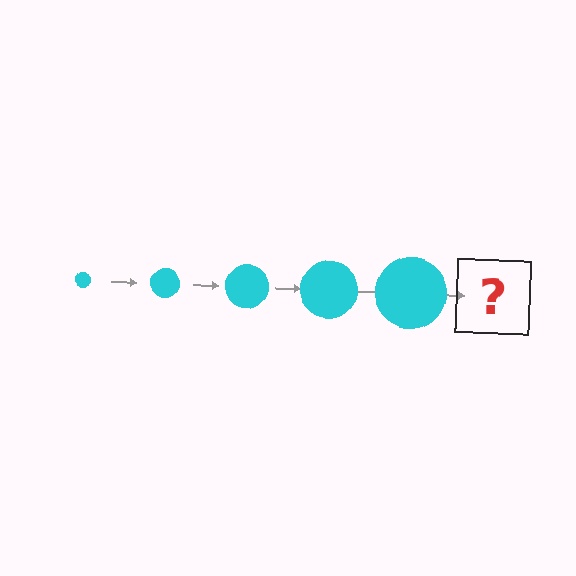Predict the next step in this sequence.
The next step is a cyan circle, larger than the previous one.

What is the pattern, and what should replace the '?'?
The pattern is that the circle gets progressively larger each step. The '?' should be a cyan circle, larger than the previous one.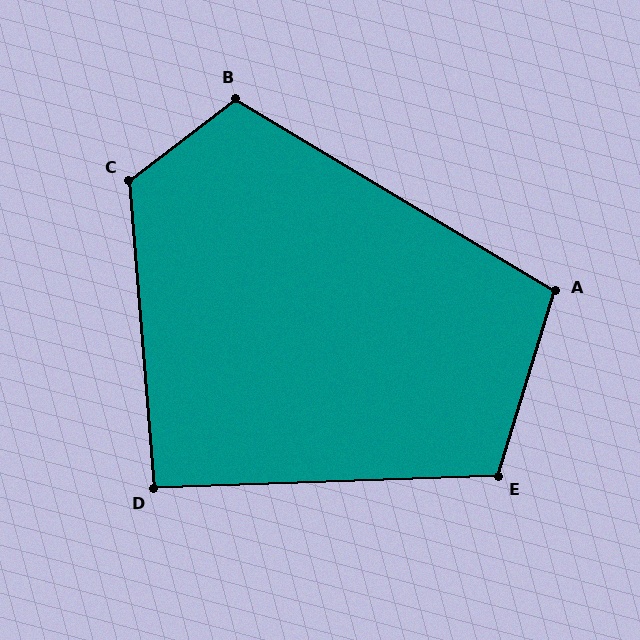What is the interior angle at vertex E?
Approximately 109 degrees (obtuse).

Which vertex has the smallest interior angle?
D, at approximately 93 degrees.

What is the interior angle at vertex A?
Approximately 104 degrees (obtuse).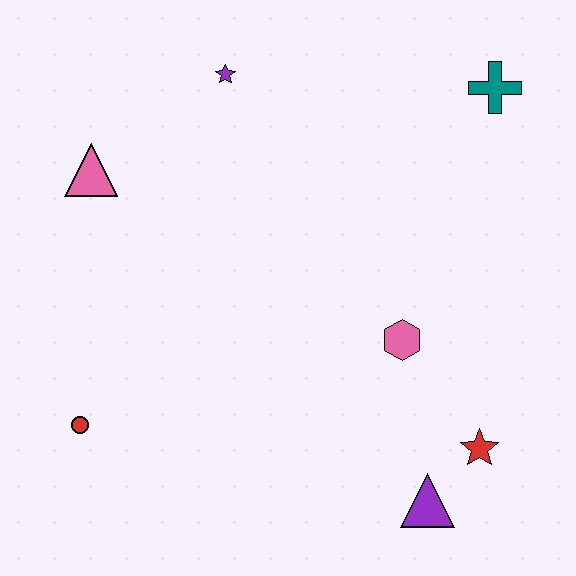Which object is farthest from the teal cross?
The red circle is farthest from the teal cross.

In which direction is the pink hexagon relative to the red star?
The pink hexagon is above the red star.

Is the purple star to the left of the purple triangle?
Yes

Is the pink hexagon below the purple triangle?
No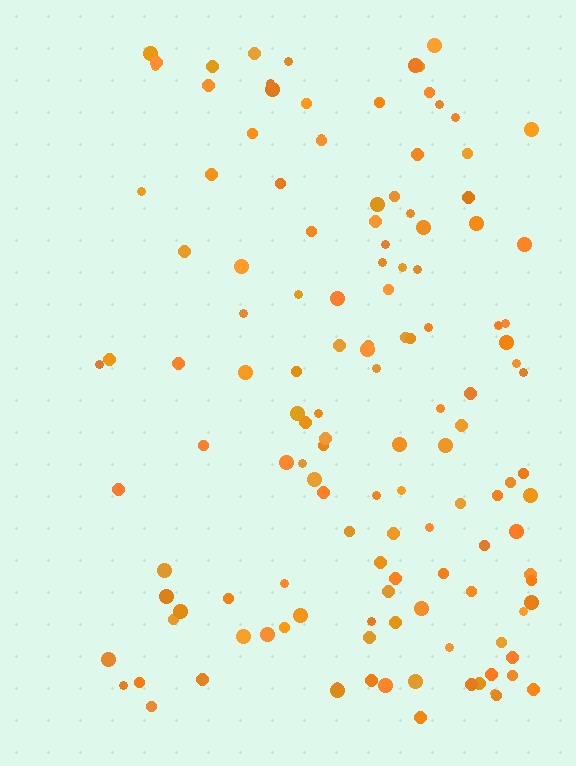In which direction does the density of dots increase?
From left to right, with the right side densest.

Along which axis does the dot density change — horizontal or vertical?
Horizontal.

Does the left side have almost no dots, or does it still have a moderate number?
Still a moderate number, just noticeably fewer than the right.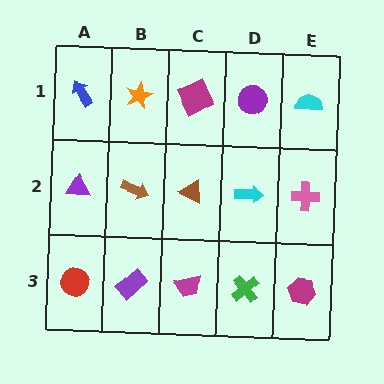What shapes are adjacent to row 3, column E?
A pink cross (row 2, column E), a green cross (row 3, column D).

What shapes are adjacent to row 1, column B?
A brown arrow (row 2, column B), a blue arrow (row 1, column A), a magenta square (row 1, column C).